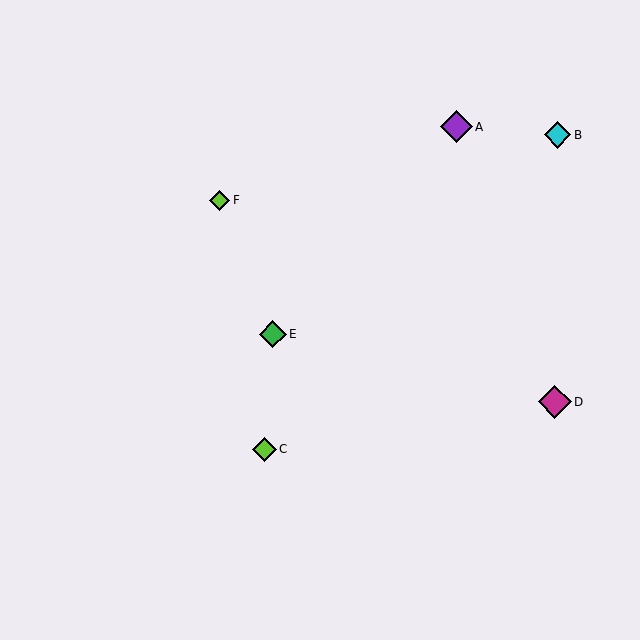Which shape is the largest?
The magenta diamond (labeled D) is the largest.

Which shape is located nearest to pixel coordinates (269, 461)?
The lime diamond (labeled C) at (264, 449) is nearest to that location.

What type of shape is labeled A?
Shape A is a purple diamond.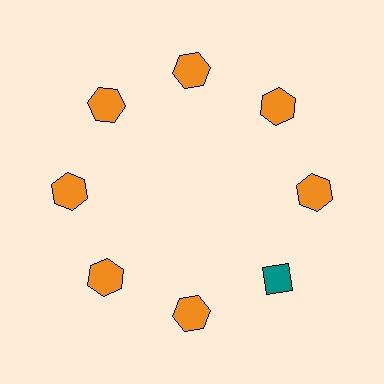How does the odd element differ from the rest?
It differs in both color (teal instead of orange) and shape (diamond instead of hexagon).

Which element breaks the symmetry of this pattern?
The teal diamond at roughly the 4 o'clock position breaks the symmetry. All other shapes are orange hexagons.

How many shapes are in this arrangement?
There are 8 shapes arranged in a ring pattern.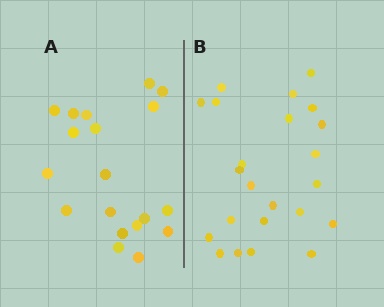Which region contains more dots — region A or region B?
Region B (the right region) has more dots.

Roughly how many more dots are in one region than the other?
Region B has about 4 more dots than region A.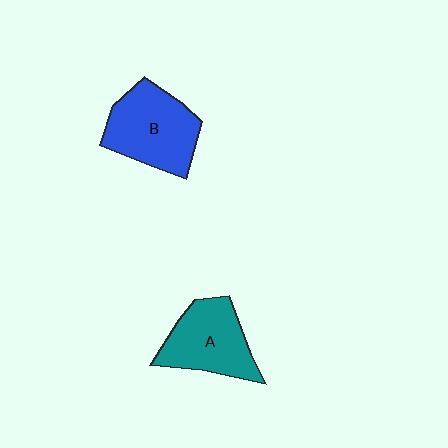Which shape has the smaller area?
Shape A (teal).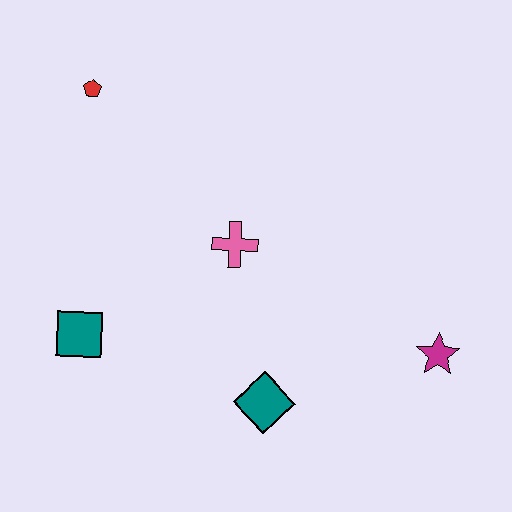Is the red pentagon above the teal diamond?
Yes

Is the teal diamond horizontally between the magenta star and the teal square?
Yes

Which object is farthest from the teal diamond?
The red pentagon is farthest from the teal diamond.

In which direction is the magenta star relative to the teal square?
The magenta star is to the right of the teal square.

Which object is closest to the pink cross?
The teal diamond is closest to the pink cross.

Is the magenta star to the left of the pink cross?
No